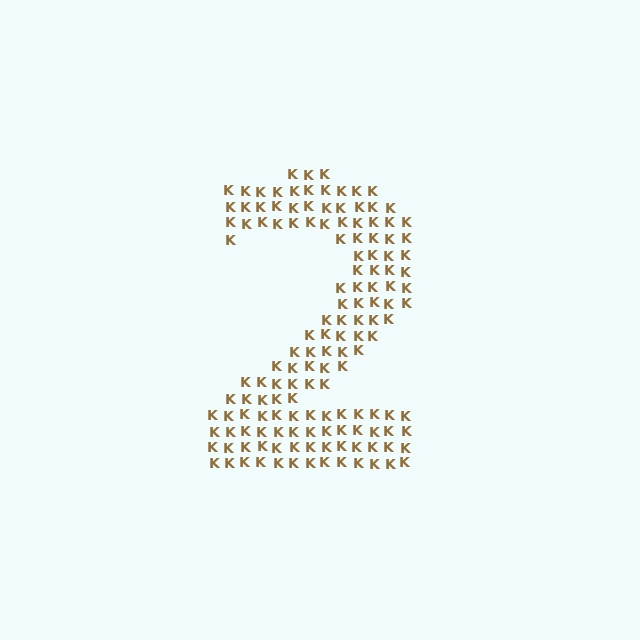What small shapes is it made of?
It is made of small letter K's.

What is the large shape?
The large shape is the digit 2.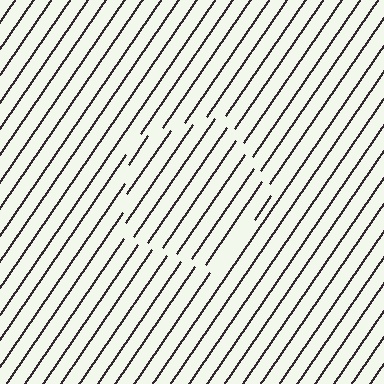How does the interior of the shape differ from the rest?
The interior of the shape contains the same grating, shifted by half a period — the contour is defined by the phase discontinuity where line-ends from the inner and outer gratings abut.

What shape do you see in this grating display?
An illusory pentagon. The interior of the shape contains the same grating, shifted by half a period — the contour is defined by the phase discontinuity where line-ends from the inner and outer gratings abut.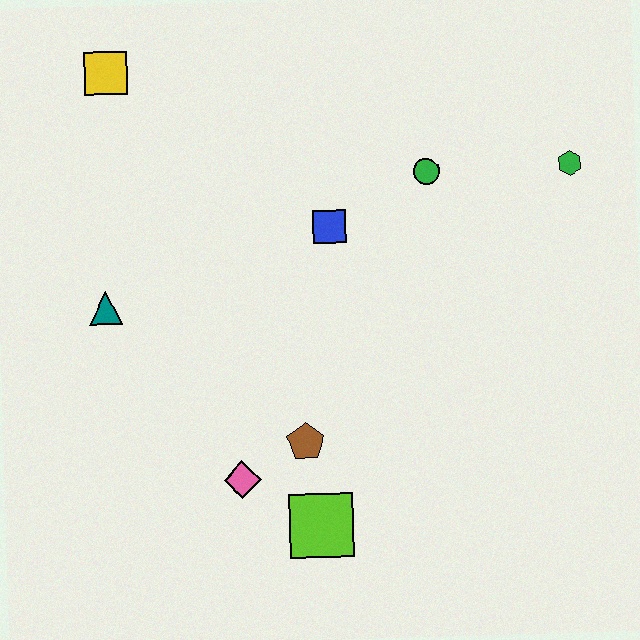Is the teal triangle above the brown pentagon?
Yes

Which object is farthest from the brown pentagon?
The yellow square is farthest from the brown pentagon.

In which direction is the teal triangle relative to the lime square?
The teal triangle is above the lime square.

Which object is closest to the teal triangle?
The pink diamond is closest to the teal triangle.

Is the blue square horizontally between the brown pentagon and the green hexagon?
Yes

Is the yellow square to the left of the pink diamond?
Yes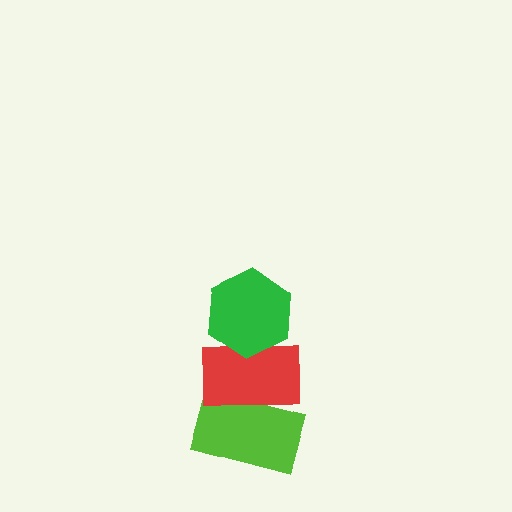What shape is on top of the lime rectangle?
The red rectangle is on top of the lime rectangle.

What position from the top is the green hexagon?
The green hexagon is 1st from the top.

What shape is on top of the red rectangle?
The green hexagon is on top of the red rectangle.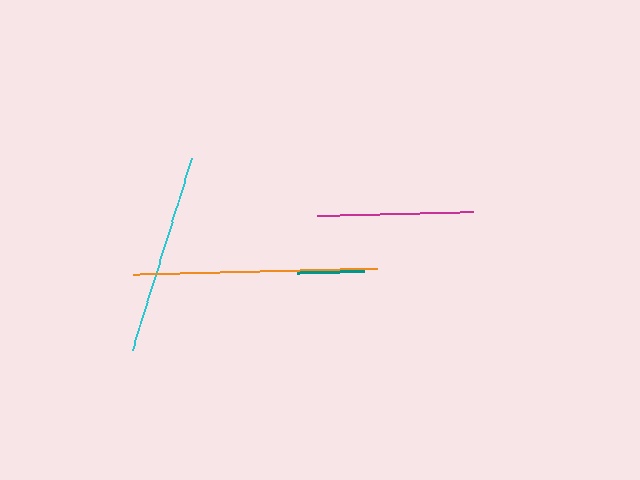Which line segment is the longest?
The orange line is the longest at approximately 243 pixels.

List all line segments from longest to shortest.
From longest to shortest: orange, cyan, magenta, teal.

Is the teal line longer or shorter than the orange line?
The orange line is longer than the teal line.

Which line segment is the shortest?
The teal line is the shortest at approximately 67 pixels.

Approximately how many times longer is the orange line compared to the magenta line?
The orange line is approximately 1.6 times the length of the magenta line.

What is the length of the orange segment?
The orange segment is approximately 243 pixels long.